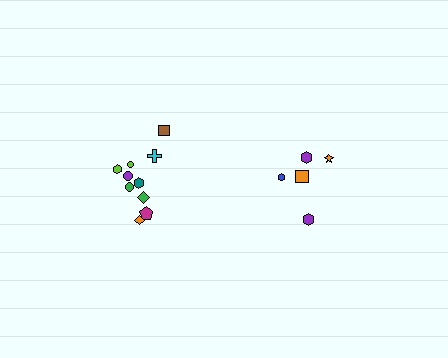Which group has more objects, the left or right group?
The left group.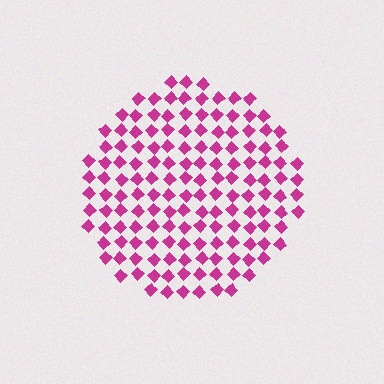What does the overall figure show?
The overall figure shows a circle.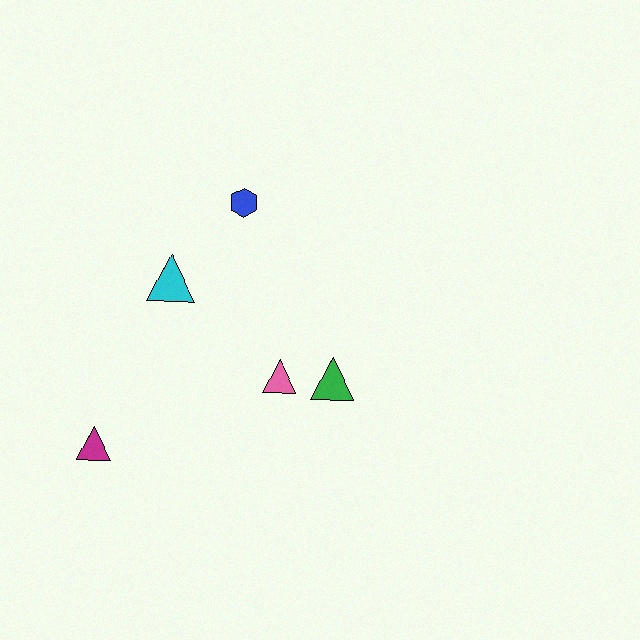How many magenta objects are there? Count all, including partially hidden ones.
There is 1 magenta object.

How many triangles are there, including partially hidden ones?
There are 4 triangles.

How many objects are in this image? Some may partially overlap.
There are 5 objects.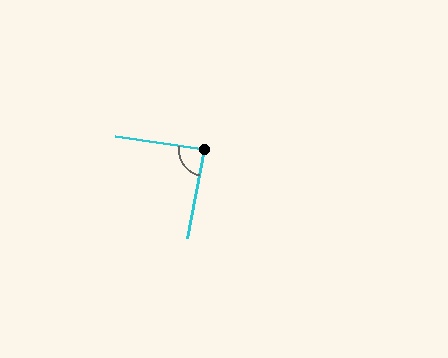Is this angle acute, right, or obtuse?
It is approximately a right angle.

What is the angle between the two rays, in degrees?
Approximately 88 degrees.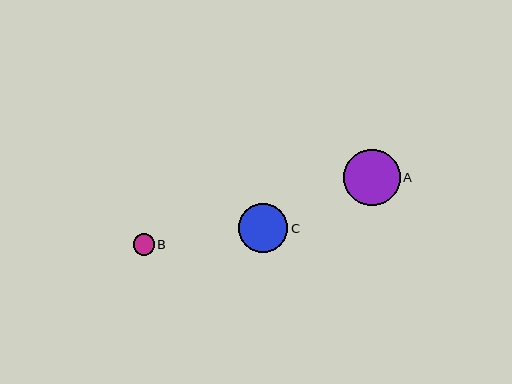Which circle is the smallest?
Circle B is the smallest with a size of approximately 21 pixels.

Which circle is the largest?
Circle A is the largest with a size of approximately 56 pixels.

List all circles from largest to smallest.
From largest to smallest: A, C, B.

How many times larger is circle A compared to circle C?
Circle A is approximately 1.2 times the size of circle C.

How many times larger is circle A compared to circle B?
Circle A is approximately 2.6 times the size of circle B.